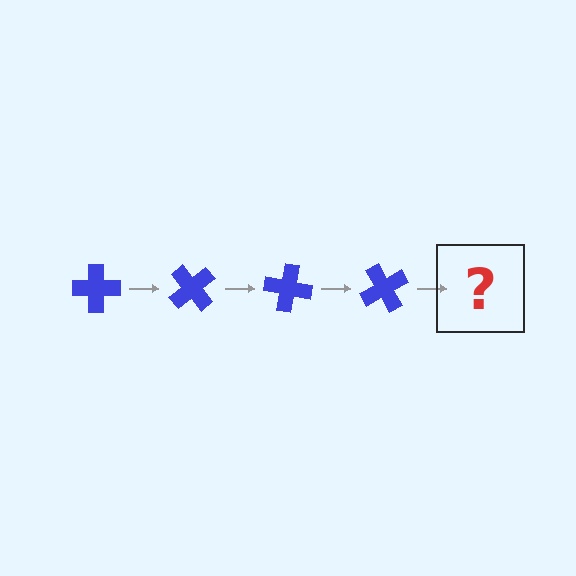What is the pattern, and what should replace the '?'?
The pattern is that the cross rotates 50 degrees each step. The '?' should be a blue cross rotated 200 degrees.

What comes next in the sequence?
The next element should be a blue cross rotated 200 degrees.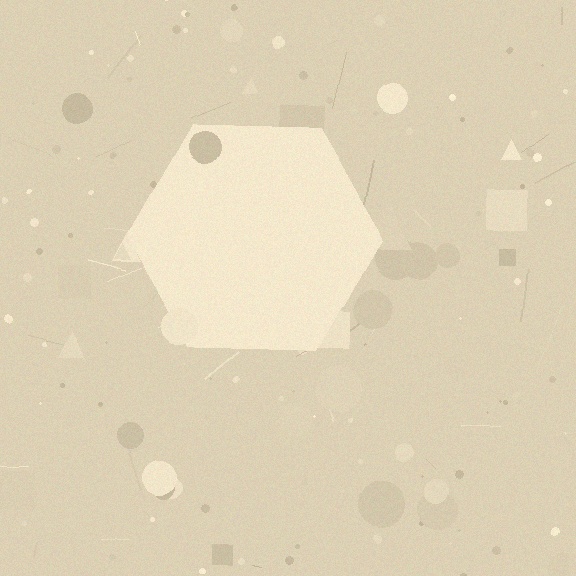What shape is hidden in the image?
A hexagon is hidden in the image.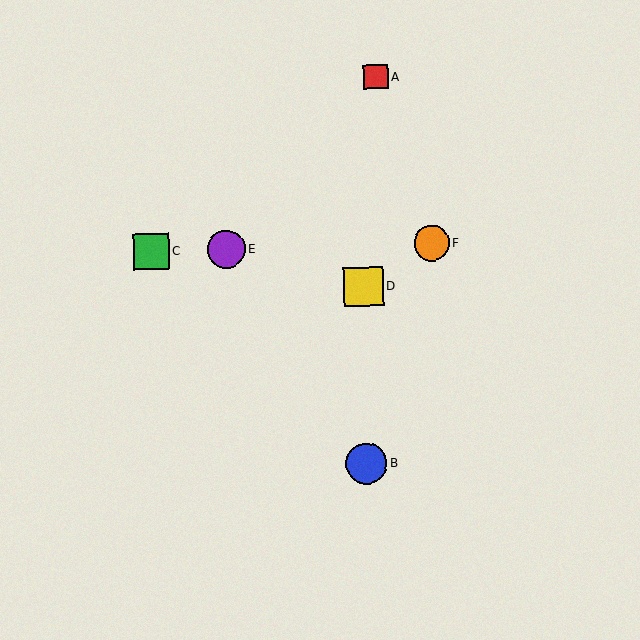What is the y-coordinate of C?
Object C is at y≈252.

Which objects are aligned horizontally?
Objects C, E, F are aligned horizontally.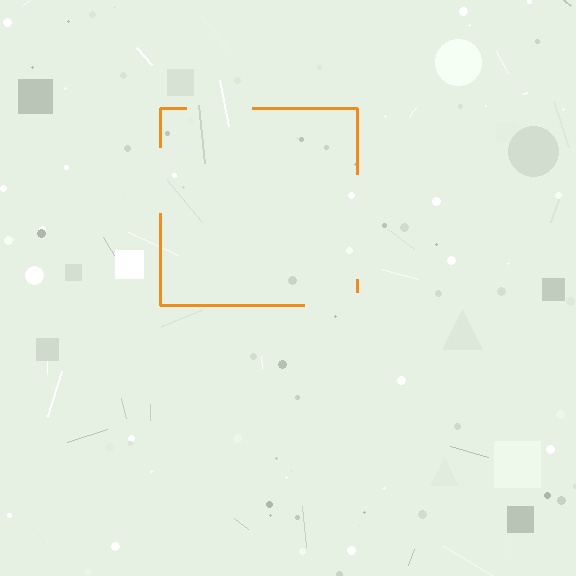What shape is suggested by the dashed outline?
The dashed outline suggests a square.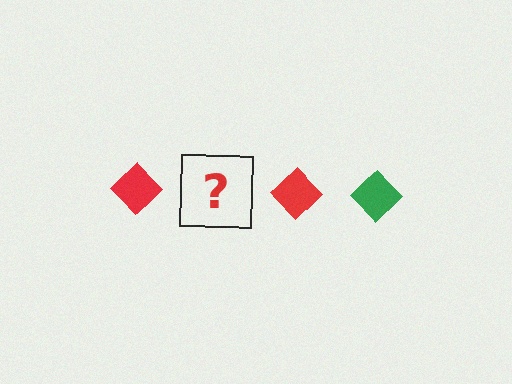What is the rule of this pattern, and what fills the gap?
The rule is that the pattern cycles through red, green diamonds. The gap should be filled with a green diamond.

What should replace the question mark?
The question mark should be replaced with a green diamond.